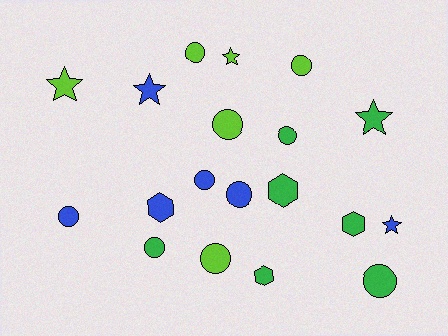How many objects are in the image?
There are 19 objects.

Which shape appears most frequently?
Circle, with 10 objects.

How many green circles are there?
There are 3 green circles.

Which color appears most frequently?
Green, with 7 objects.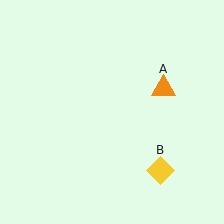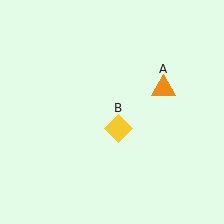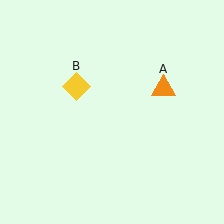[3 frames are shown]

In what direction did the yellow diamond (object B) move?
The yellow diamond (object B) moved up and to the left.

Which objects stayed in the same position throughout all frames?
Orange triangle (object A) remained stationary.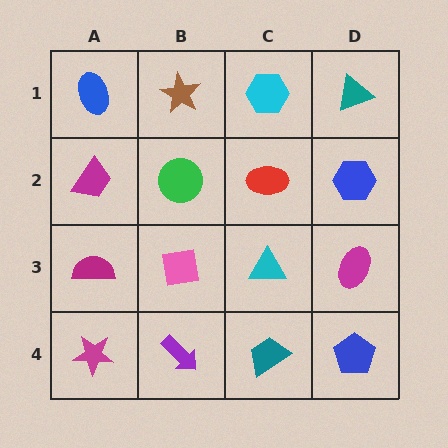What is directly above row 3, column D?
A blue hexagon.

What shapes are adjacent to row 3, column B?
A green circle (row 2, column B), a purple arrow (row 4, column B), a magenta semicircle (row 3, column A), a cyan triangle (row 3, column C).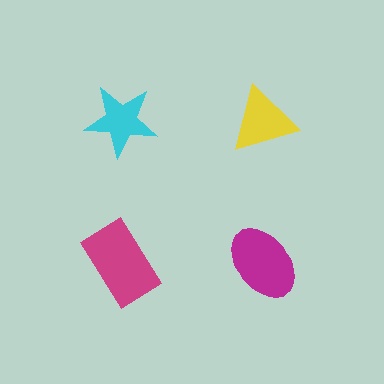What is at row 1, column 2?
A yellow triangle.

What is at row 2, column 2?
A magenta ellipse.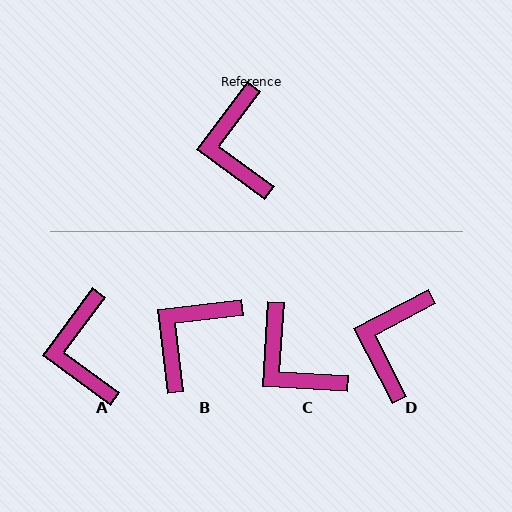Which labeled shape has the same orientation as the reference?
A.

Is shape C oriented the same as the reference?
No, it is off by about 33 degrees.